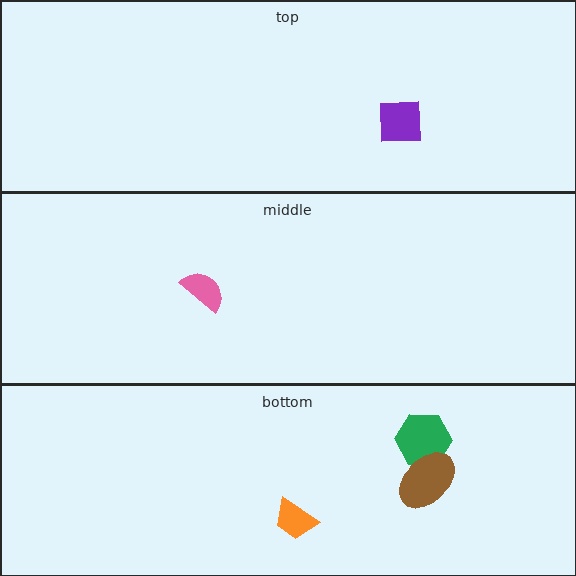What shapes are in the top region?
The purple square.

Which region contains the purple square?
The top region.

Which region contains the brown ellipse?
The bottom region.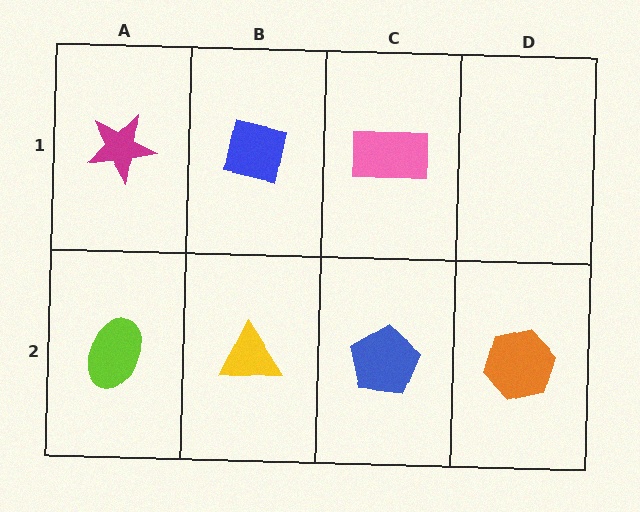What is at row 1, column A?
A magenta star.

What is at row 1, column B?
A blue square.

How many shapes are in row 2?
4 shapes.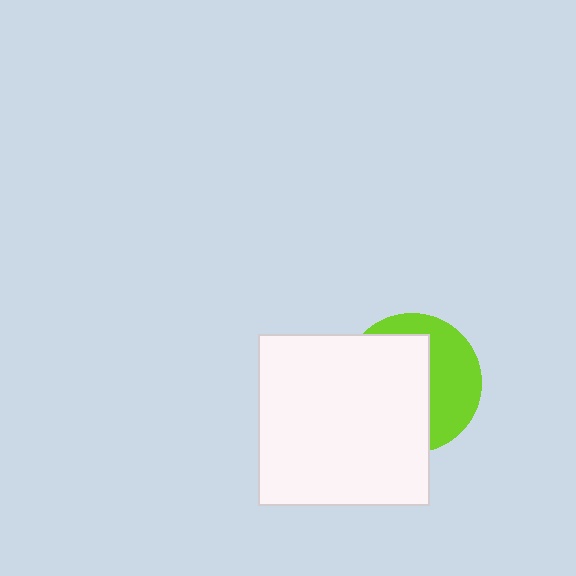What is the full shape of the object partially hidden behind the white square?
The partially hidden object is a lime circle.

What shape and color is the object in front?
The object in front is a white square.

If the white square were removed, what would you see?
You would see the complete lime circle.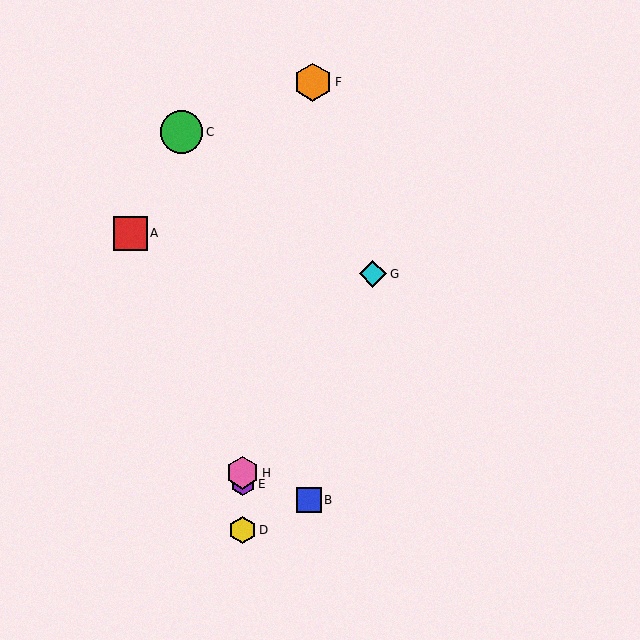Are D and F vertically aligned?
No, D is at x≈243 and F is at x≈313.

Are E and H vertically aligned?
Yes, both are at x≈243.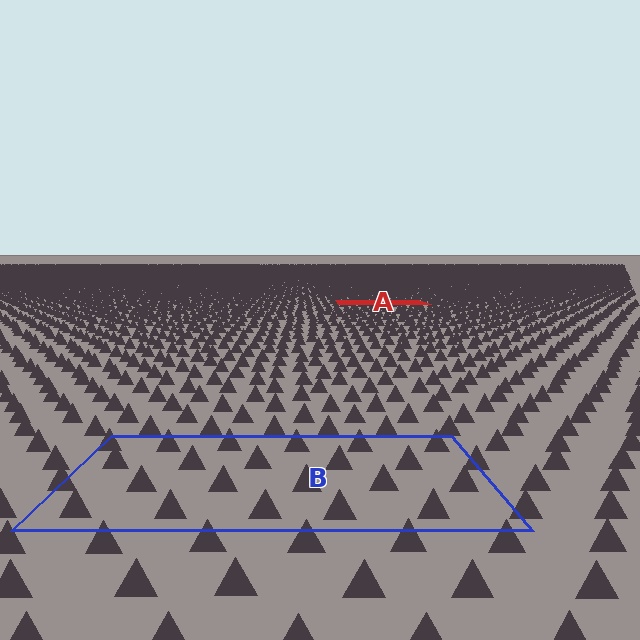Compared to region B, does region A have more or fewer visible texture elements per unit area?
Region A has more texture elements per unit area — they are packed more densely because it is farther away.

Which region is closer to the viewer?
Region B is closer. The texture elements there are larger and more spread out.